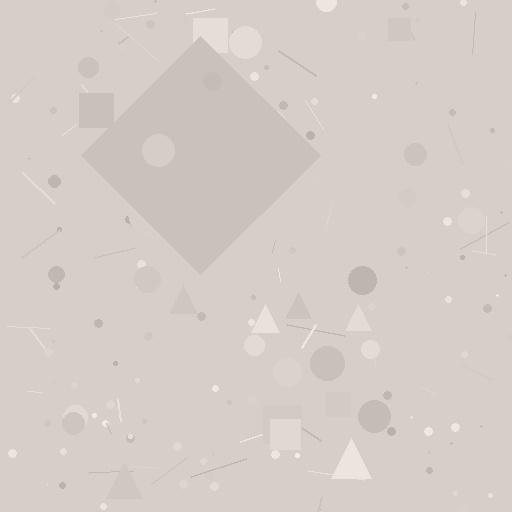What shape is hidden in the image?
A diamond is hidden in the image.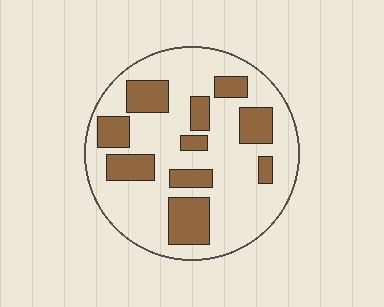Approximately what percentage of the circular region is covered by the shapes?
Approximately 30%.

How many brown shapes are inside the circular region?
10.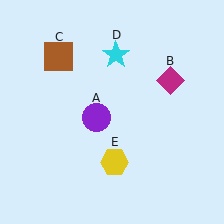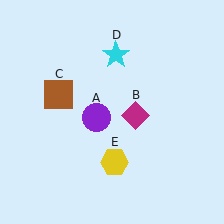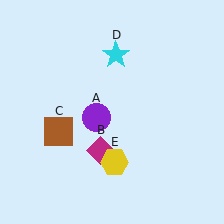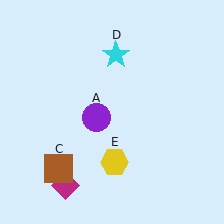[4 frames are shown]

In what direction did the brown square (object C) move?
The brown square (object C) moved down.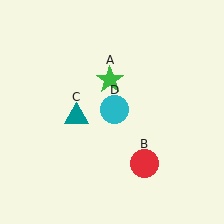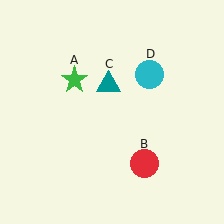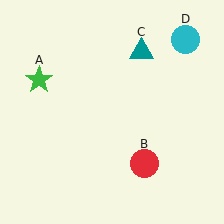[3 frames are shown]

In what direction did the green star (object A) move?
The green star (object A) moved left.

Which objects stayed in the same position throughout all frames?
Red circle (object B) remained stationary.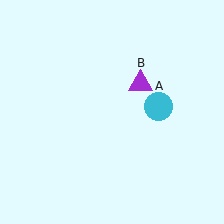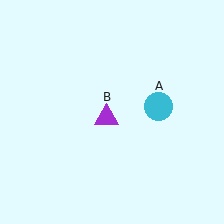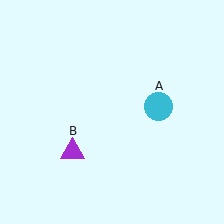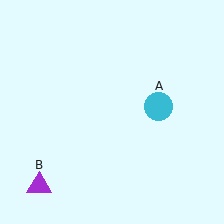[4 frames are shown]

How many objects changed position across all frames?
1 object changed position: purple triangle (object B).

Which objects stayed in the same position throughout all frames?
Cyan circle (object A) remained stationary.